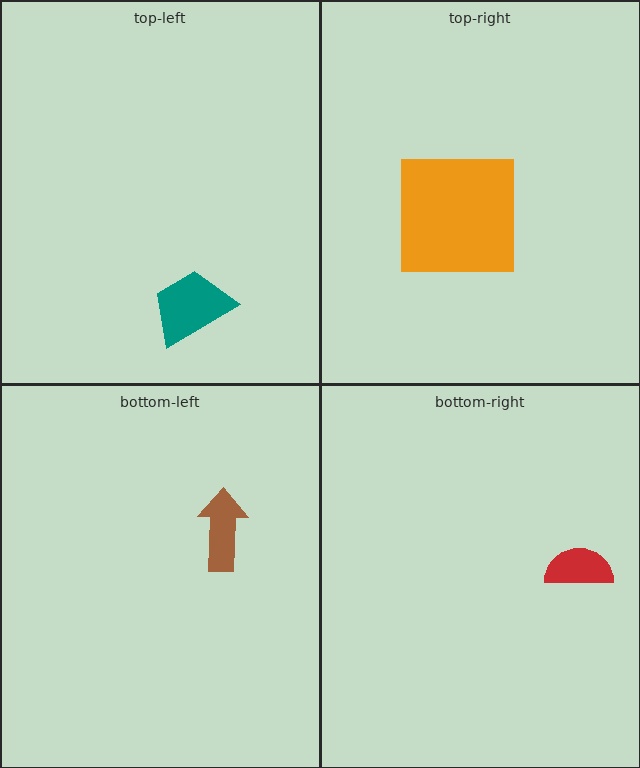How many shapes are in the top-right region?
1.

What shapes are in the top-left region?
The teal trapezoid.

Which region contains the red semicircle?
The bottom-right region.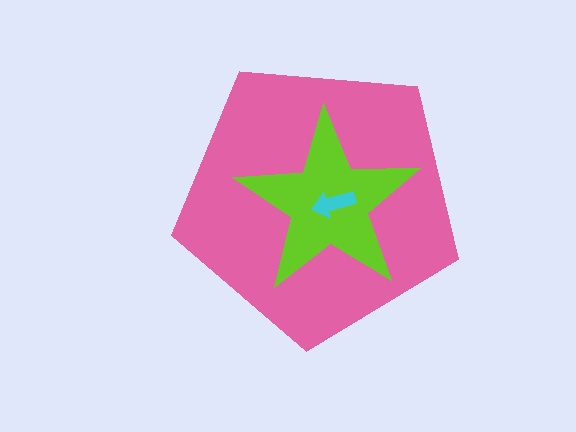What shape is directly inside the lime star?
The cyan arrow.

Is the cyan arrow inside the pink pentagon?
Yes.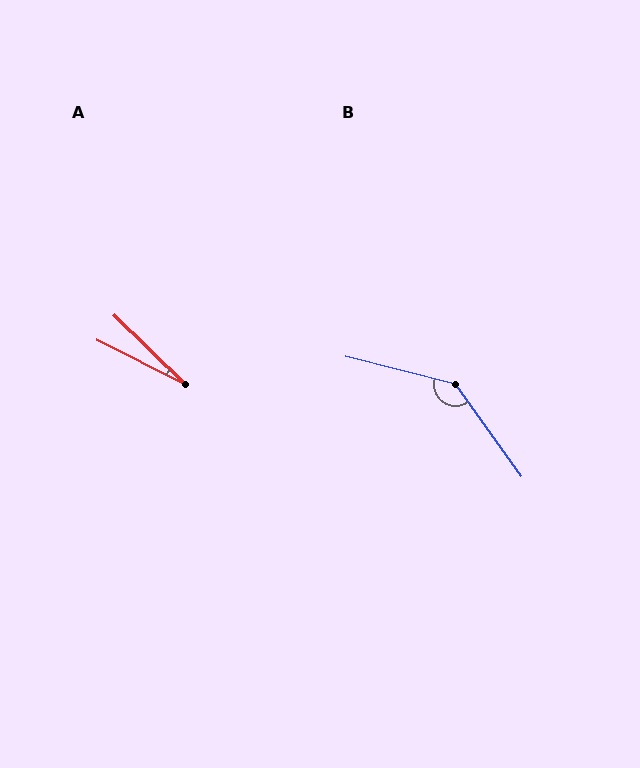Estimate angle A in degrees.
Approximately 17 degrees.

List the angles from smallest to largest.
A (17°), B (139°).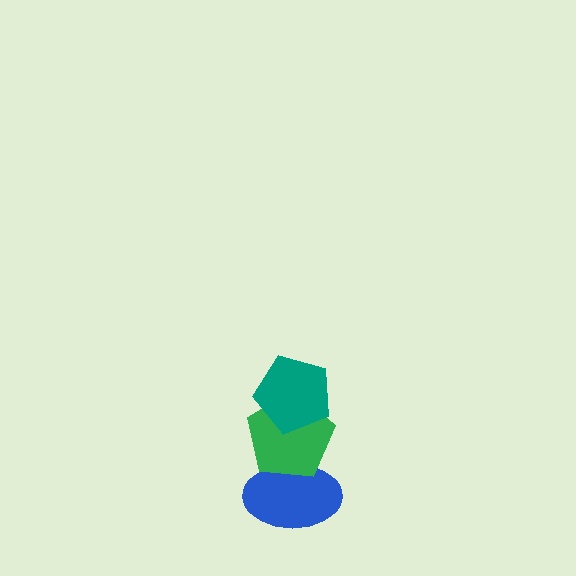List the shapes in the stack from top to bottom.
From top to bottom: the teal pentagon, the green pentagon, the blue ellipse.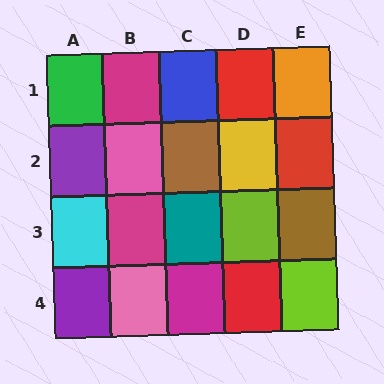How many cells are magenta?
3 cells are magenta.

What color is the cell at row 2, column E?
Red.